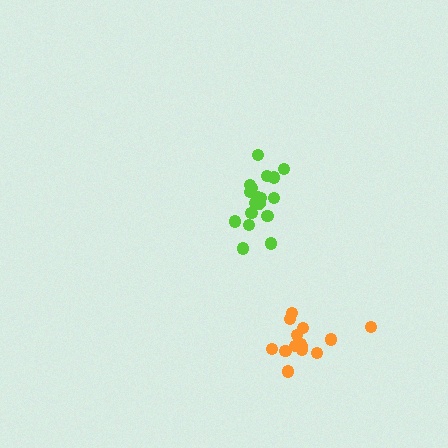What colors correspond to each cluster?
The clusters are colored: lime, orange.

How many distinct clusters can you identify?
There are 2 distinct clusters.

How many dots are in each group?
Group 1: 18 dots, Group 2: 14 dots (32 total).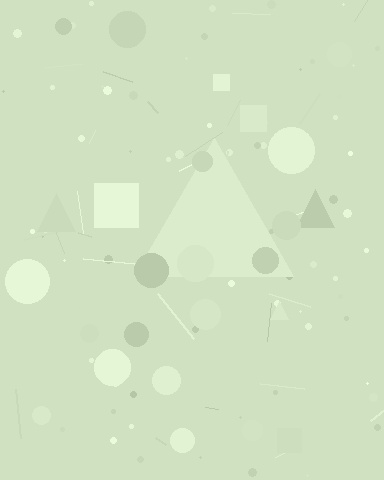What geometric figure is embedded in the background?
A triangle is embedded in the background.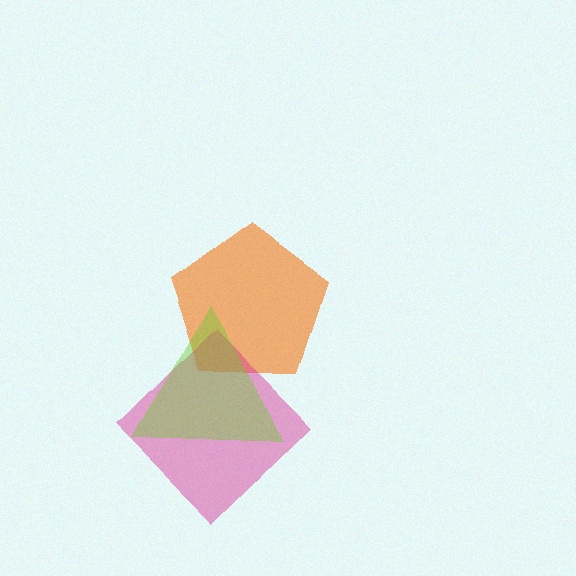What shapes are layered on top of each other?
The layered shapes are: an orange pentagon, a magenta diamond, a lime triangle.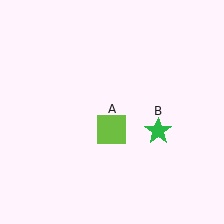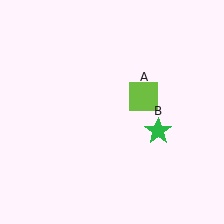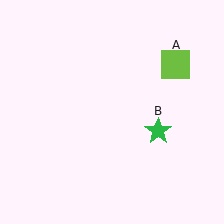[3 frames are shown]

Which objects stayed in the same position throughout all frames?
Green star (object B) remained stationary.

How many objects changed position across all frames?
1 object changed position: lime square (object A).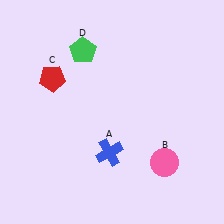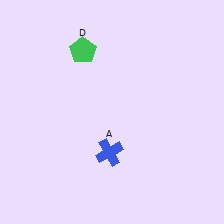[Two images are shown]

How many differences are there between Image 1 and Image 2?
There are 2 differences between the two images.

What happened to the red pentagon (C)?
The red pentagon (C) was removed in Image 2. It was in the top-left area of Image 1.